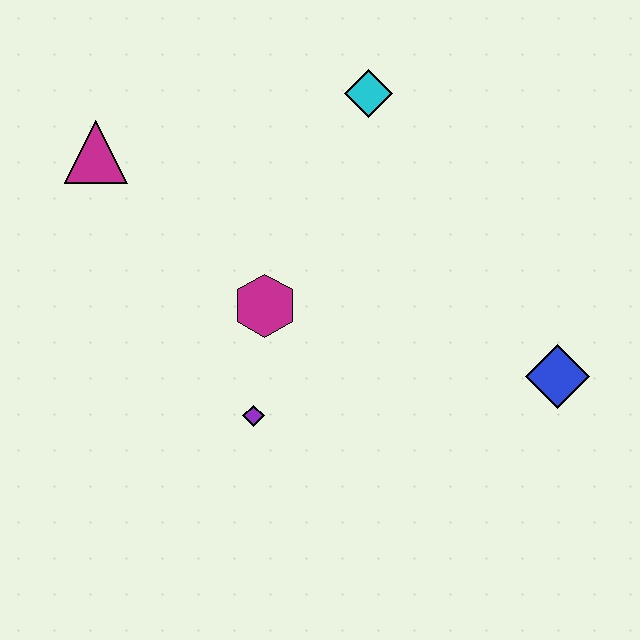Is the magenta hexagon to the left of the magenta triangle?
No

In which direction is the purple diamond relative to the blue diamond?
The purple diamond is to the left of the blue diamond.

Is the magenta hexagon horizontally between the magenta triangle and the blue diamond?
Yes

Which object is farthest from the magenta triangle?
The blue diamond is farthest from the magenta triangle.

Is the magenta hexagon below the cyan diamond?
Yes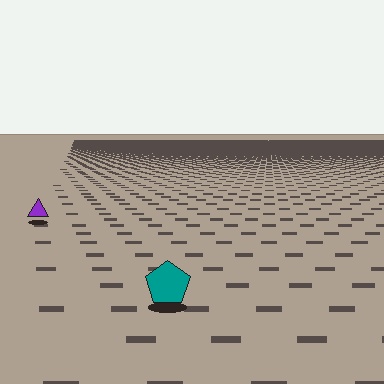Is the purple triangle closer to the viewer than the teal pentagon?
No. The teal pentagon is closer — you can tell from the texture gradient: the ground texture is coarser near it.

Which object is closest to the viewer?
The teal pentagon is closest. The texture marks near it are larger and more spread out.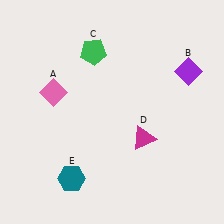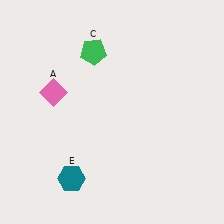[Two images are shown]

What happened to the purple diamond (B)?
The purple diamond (B) was removed in Image 2. It was in the top-right area of Image 1.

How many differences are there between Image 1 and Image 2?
There are 2 differences between the two images.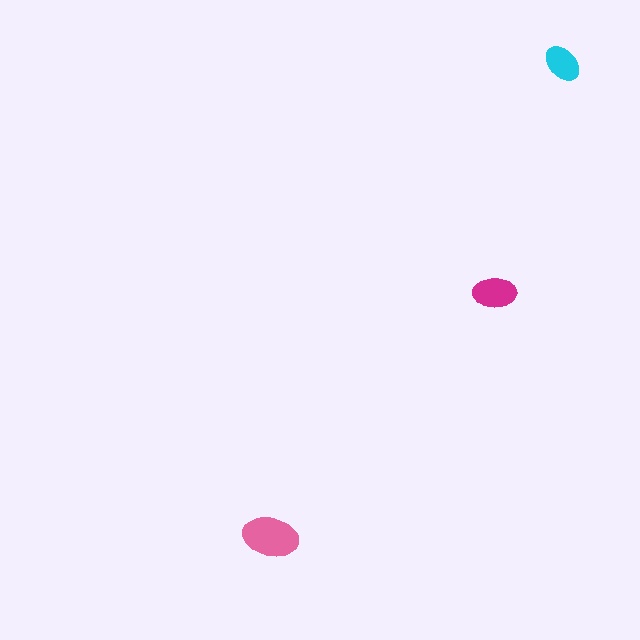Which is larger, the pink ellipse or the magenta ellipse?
The pink one.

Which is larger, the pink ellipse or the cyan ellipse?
The pink one.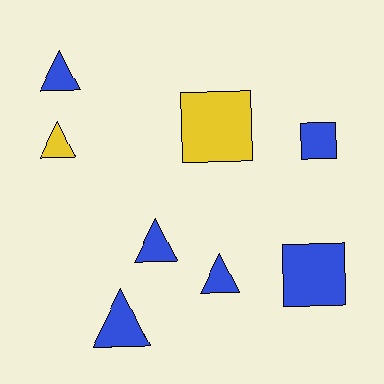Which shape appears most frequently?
Triangle, with 5 objects.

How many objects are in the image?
There are 8 objects.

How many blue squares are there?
There are 2 blue squares.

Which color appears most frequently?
Blue, with 6 objects.